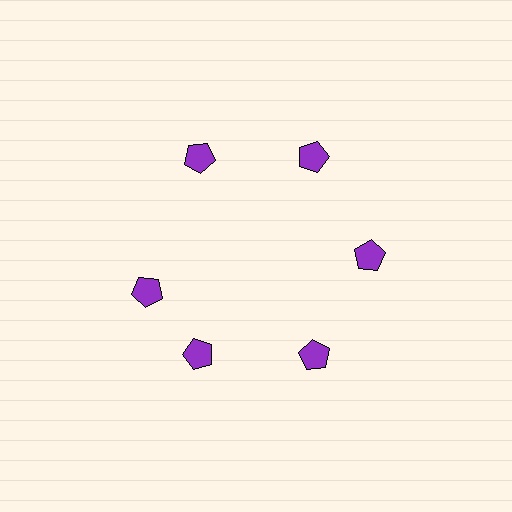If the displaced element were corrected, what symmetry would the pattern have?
It would have 6-fold rotational symmetry — the pattern would map onto itself every 60 degrees.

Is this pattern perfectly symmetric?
No. The 6 purple pentagons are arranged in a ring, but one element near the 9 o'clock position is rotated out of alignment along the ring, breaking the 6-fold rotational symmetry.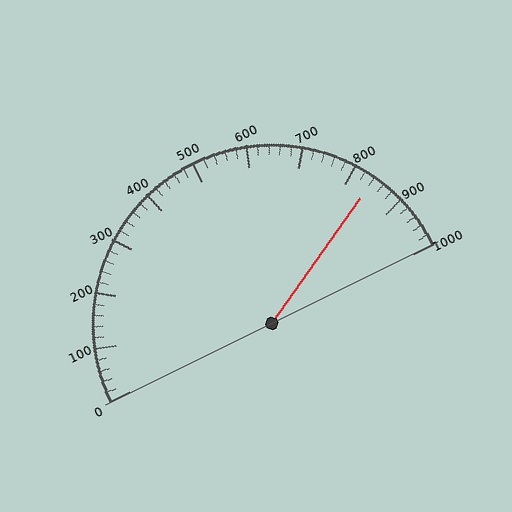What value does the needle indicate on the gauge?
The needle indicates approximately 840.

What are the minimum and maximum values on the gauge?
The gauge ranges from 0 to 1000.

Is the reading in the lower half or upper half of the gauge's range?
The reading is in the upper half of the range (0 to 1000).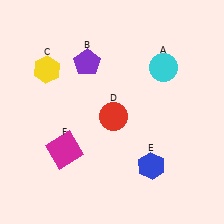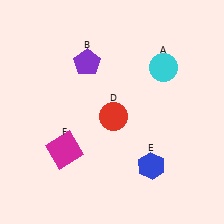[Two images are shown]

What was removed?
The yellow hexagon (C) was removed in Image 2.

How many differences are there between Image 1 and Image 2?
There is 1 difference between the two images.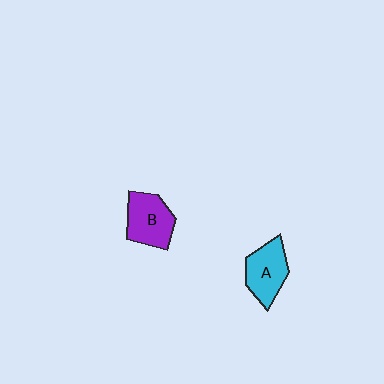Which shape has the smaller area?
Shape A (cyan).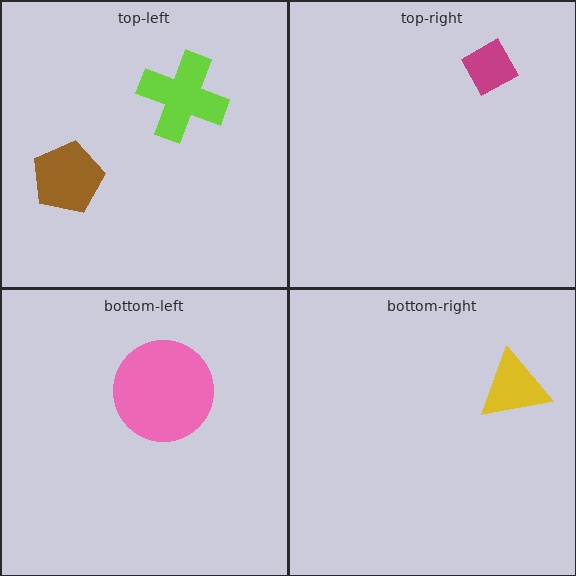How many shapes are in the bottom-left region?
1.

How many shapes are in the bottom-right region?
1.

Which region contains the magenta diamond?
The top-right region.